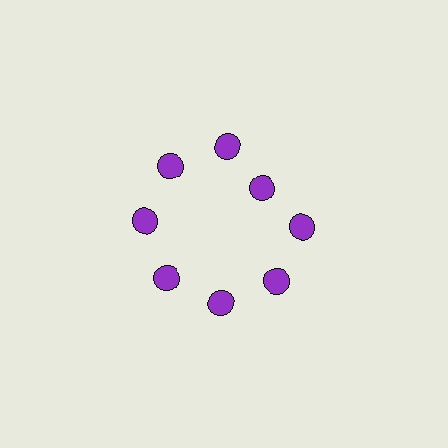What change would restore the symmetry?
The symmetry would be restored by moving it outward, back onto the ring so that all 8 circles sit at equal angles and equal distance from the center.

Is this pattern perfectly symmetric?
No. The 8 purple circles are arranged in a ring, but one element near the 2 o'clock position is pulled inward toward the center, breaking the 8-fold rotational symmetry.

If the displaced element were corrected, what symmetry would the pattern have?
It would have 8-fold rotational symmetry — the pattern would map onto itself every 45 degrees.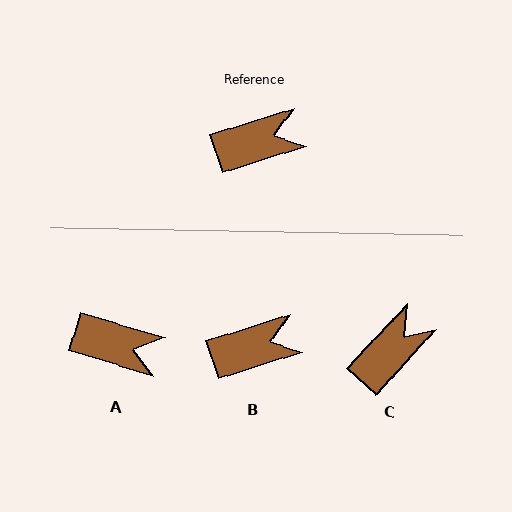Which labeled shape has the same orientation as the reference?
B.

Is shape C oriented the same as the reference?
No, it is off by about 30 degrees.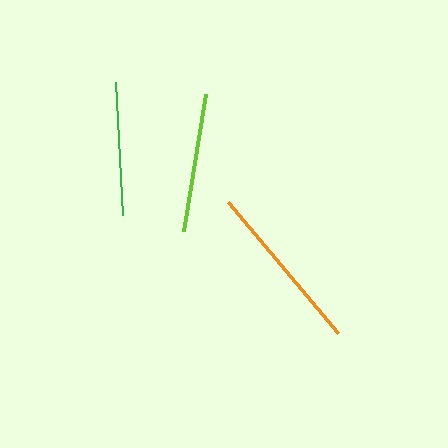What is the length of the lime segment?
The lime segment is approximately 139 pixels long.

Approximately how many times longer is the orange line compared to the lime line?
The orange line is approximately 1.2 times the length of the lime line.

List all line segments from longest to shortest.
From longest to shortest: orange, lime, green.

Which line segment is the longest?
The orange line is the longest at approximately 171 pixels.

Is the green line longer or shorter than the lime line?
The lime line is longer than the green line.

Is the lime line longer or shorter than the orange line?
The orange line is longer than the lime line.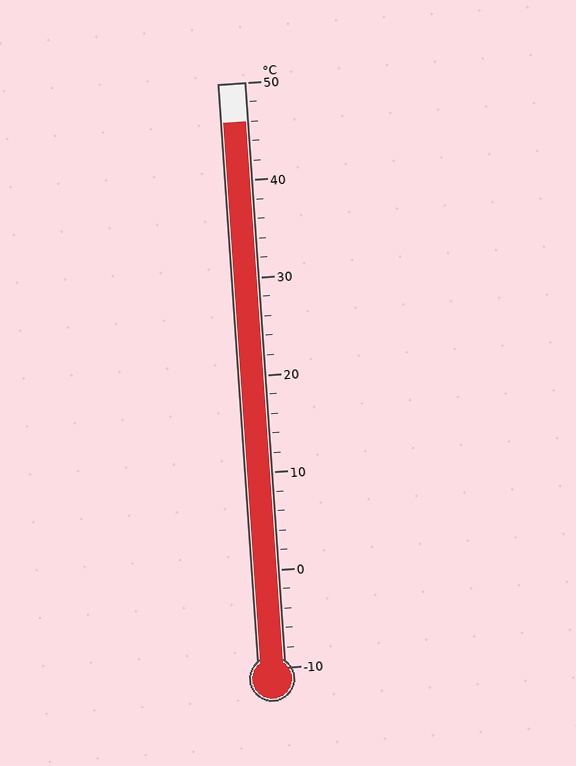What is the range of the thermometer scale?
The thermometer scale ranges from -10°C to 50°C.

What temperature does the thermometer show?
The thermometer shows approximately 46°C.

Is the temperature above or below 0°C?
The temperature is above 0°C.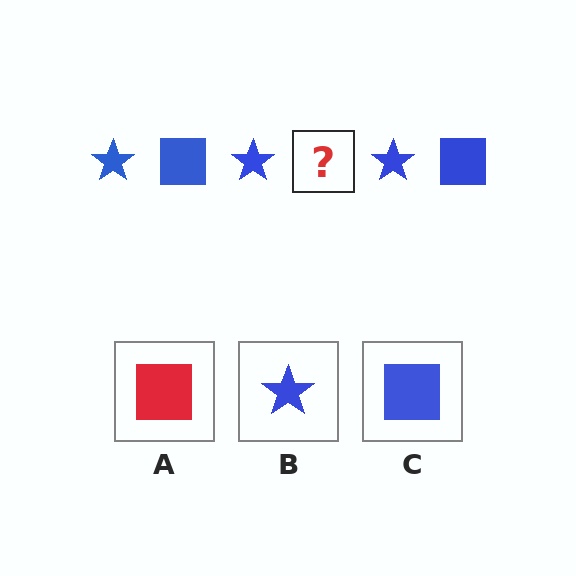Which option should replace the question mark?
Option C.